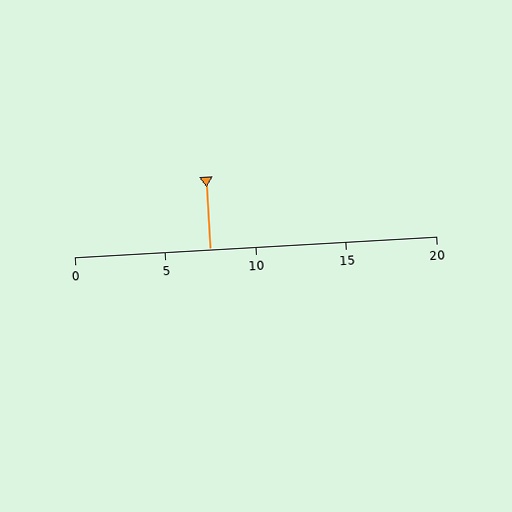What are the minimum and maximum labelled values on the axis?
The axis runs from 0 to 20.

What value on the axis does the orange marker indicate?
The marker indicates approximately 7.5.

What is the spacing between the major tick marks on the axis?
The major ticks are spaced 5 apart.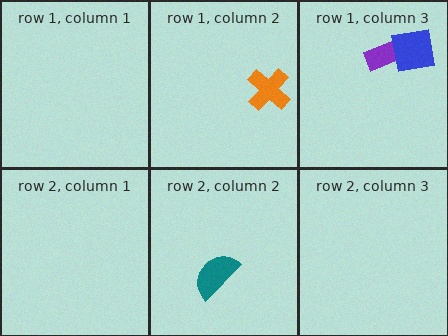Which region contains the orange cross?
The row 1, column 2 region.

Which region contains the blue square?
The row 1, column 3 region.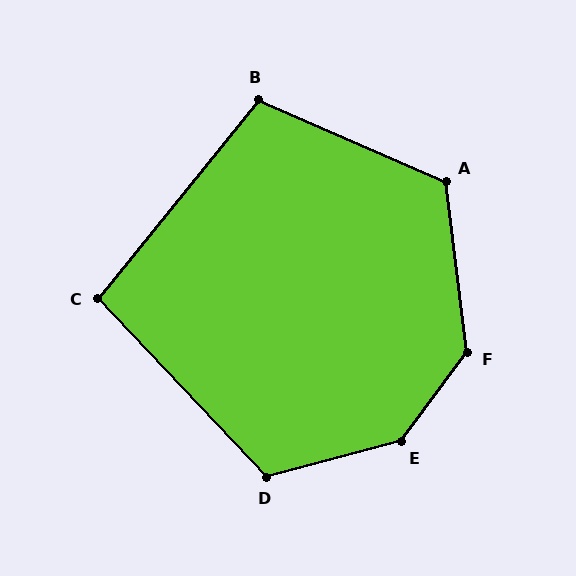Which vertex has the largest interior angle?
E, at approximately 142 degrees.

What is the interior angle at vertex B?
Approximately 105 degrees (obtuse).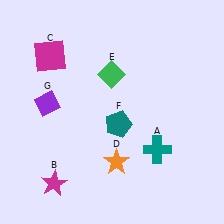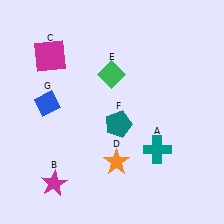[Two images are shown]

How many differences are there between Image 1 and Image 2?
There is 1 difference between the two images.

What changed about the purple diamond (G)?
In Image 1, G is purple. In Image 2, it changed to blue.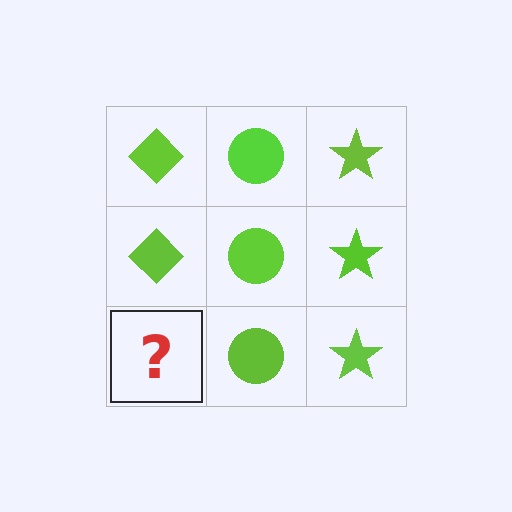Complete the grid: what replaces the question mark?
The question mark should be replaced with a lime diamond.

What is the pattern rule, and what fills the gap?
The rule is that each column has a consistent shape. The gap should be filled with a lime diamond.